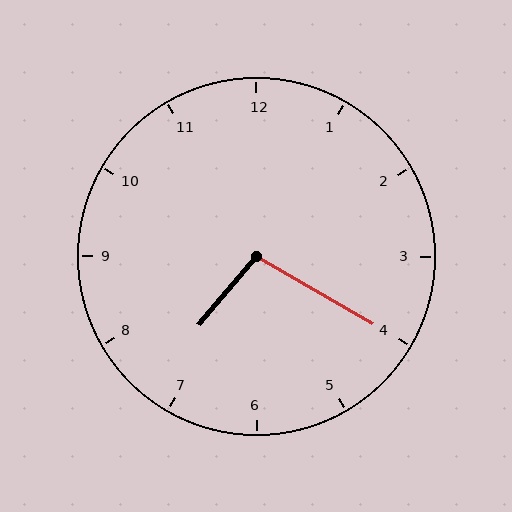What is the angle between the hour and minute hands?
Approximately 100 degrees.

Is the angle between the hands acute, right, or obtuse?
It is obtuse.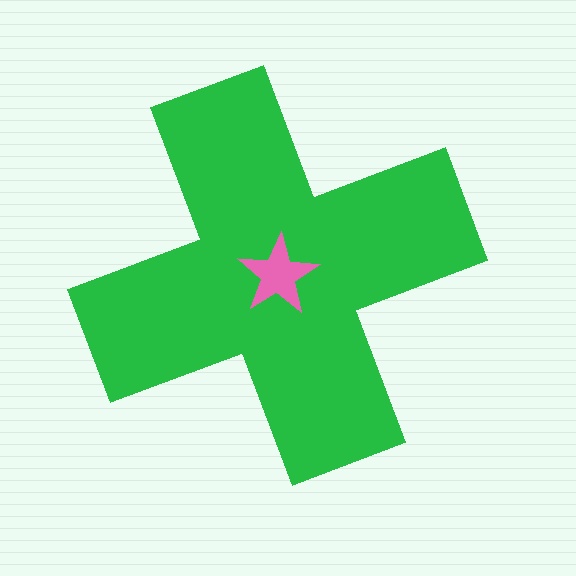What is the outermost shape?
The green cross.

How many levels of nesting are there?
2.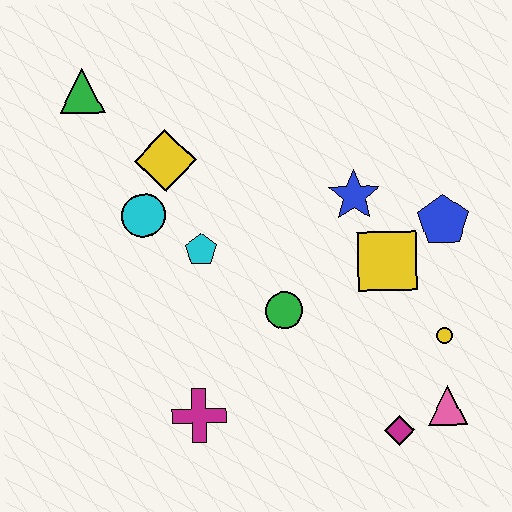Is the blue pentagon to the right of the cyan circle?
Yes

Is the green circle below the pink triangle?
No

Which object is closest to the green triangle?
The yellow diamond is closest to the green triangle.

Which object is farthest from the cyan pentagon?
The pink triangle is farthest from the cyan pentagon.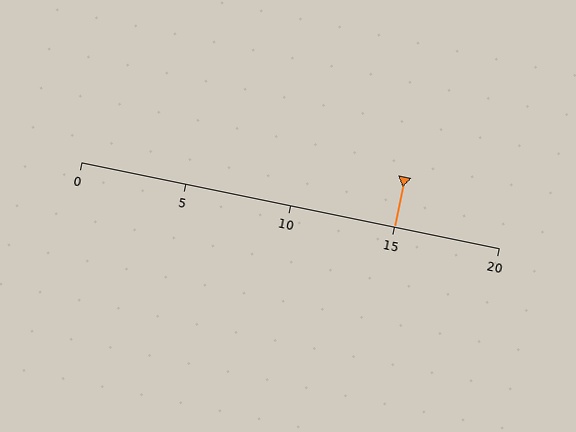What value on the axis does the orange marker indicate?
The marker indicates approximately 15.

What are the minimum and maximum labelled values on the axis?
The axis runs from 0 to 20.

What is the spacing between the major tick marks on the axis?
The major ticks are spaced 5 apart.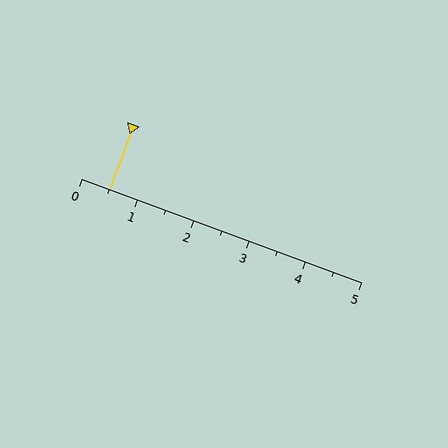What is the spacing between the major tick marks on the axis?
The major ticks are spaced 1 apart.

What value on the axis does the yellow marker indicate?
The marker indicates approximately 0.5.